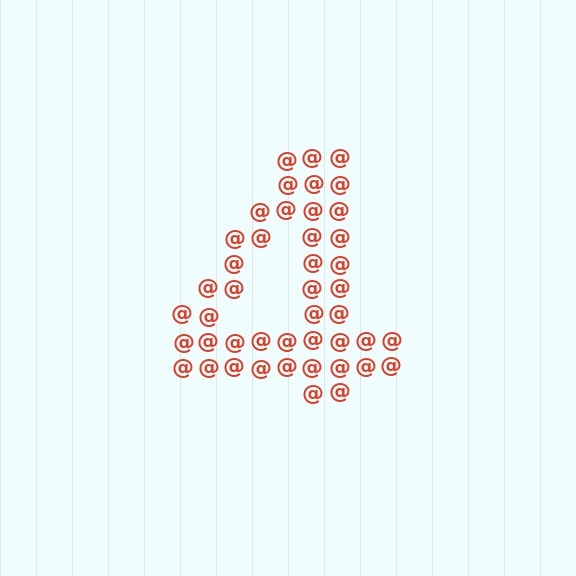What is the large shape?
The large shape is the digit 4.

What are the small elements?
The small elements are at signs.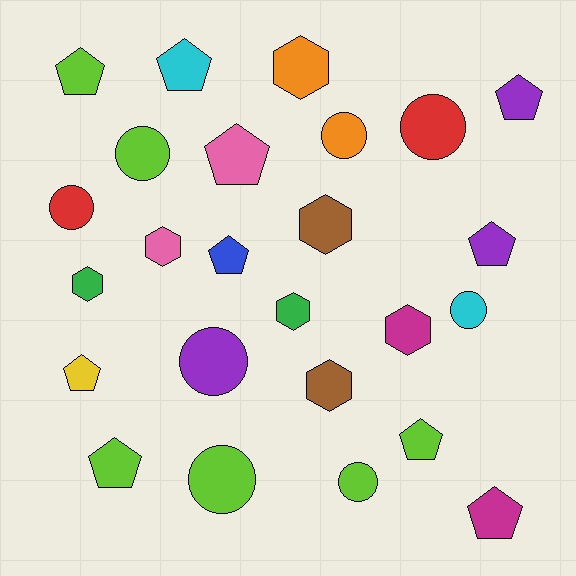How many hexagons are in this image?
There are 7 hexagons.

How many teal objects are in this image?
There are no teal objects.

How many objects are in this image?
There are 25 objects.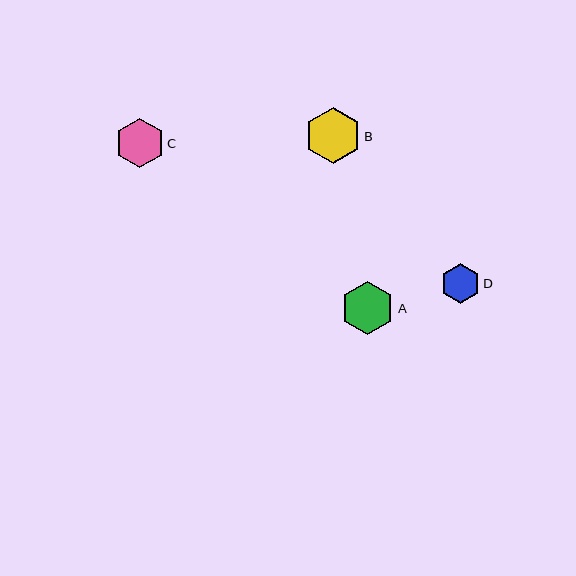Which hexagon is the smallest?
Hexagon D is the smallest with a size of approximately 40 pixels.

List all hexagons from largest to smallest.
From largest to smallest: B, A, C, D.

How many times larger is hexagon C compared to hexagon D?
Hexagon C is approximately 1.2 times the size of hexagon D.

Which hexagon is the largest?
Hexagon B is the largest with a size of approximately 56 pixels.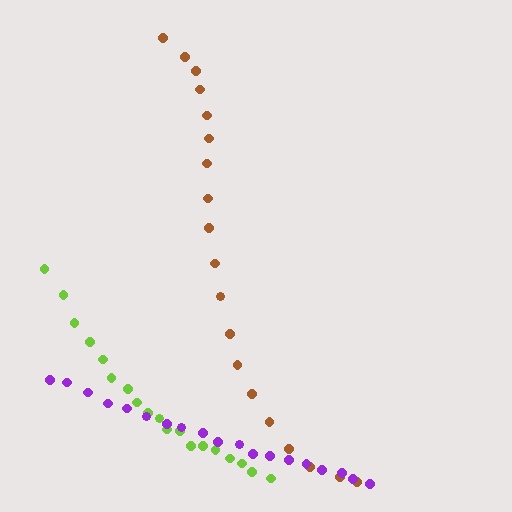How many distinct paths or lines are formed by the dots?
There are 3 distinct paths.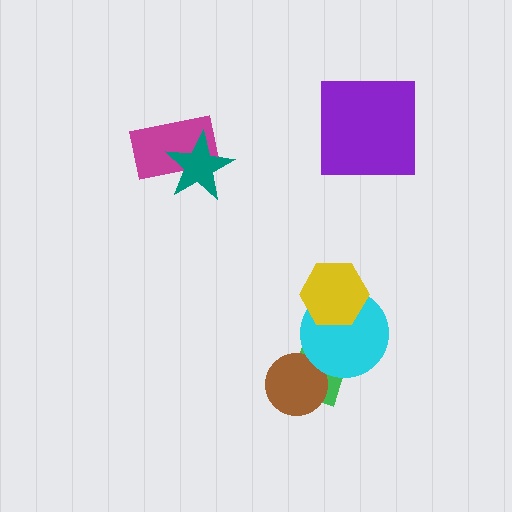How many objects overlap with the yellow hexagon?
1 object overlaps with the yellow hexagon.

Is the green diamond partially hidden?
Yes, it is partially covered by another shape.